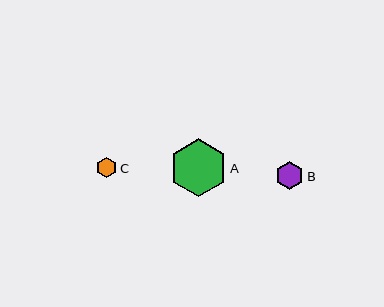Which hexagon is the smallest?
Hexagon C is the smallest with a size of approximately 20 pixels.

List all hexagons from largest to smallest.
From largest to smallest: A, B, C.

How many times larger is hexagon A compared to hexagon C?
Hexagon A is approximately 2.8 times the size of hexagon C.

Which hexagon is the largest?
Hexagon A is the largest with a size of approximately 58 pixels.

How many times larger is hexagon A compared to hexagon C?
Hexagon A is approximately 2.8 times the size of hexagon C.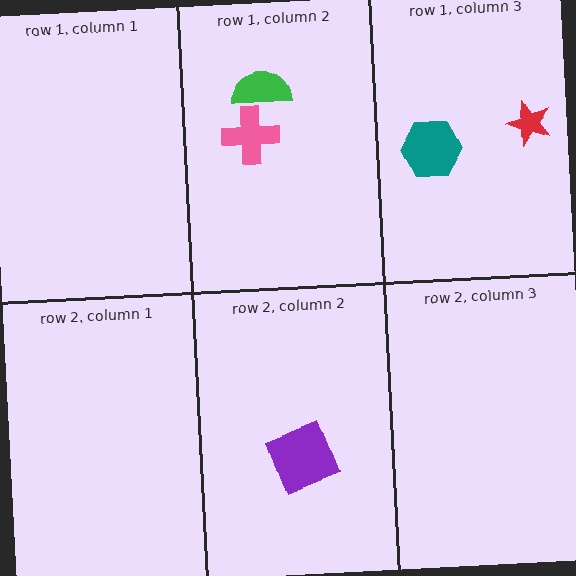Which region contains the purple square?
The row 2, column 2 region.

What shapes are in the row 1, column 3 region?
The teal hexagon, the red star.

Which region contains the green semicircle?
The row 1, column 2 region.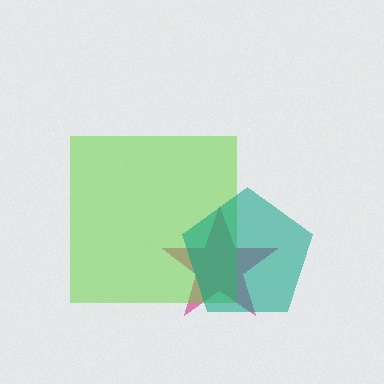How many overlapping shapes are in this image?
There are 3 overlapping shapes in the image.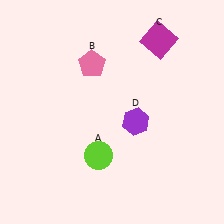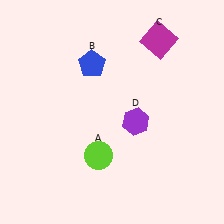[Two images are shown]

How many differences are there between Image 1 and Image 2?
There is 1 difference between the two images.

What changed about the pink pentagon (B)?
In Image 1, B is pink. In Image 2, it changed to blue.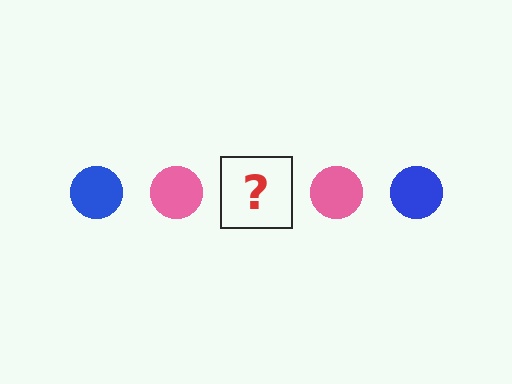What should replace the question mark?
The question mark should be replaced with a blue circle.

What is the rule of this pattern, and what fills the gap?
The rule is that the pattern cycles through blue, pink circles. The gap should be filled with a blue circle.